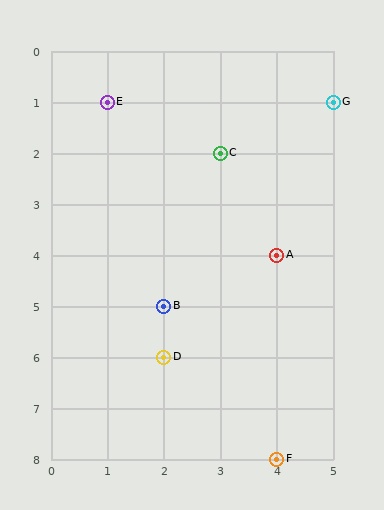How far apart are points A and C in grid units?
Points A and C are 1 column and 2 rows apart (about 2.2 grid units diagonally).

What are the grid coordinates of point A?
Point A is at grid coordinates (4, 4).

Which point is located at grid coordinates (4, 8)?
Point F is at (4, 8).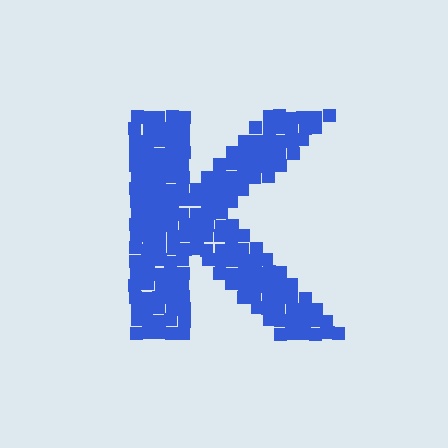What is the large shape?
The large shape is the letter K.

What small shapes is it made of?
It is made of small squares.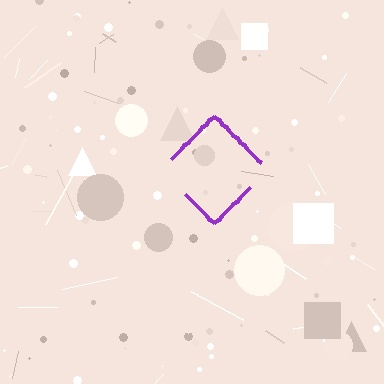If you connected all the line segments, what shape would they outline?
They would outline a diamond.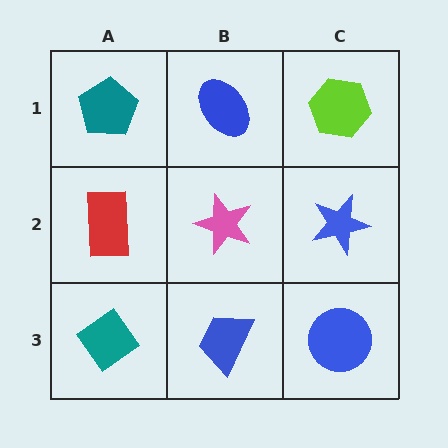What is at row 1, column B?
A blue ellipse.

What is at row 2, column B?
A pink star.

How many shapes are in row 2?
3 shapes.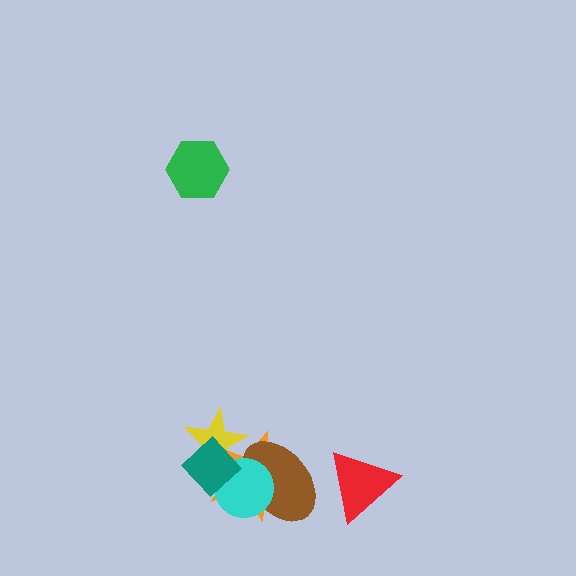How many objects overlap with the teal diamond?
3 objects overlap with the teal diamond.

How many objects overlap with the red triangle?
0 objects overlap with the red triangle.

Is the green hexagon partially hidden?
No, no other shape covers it.